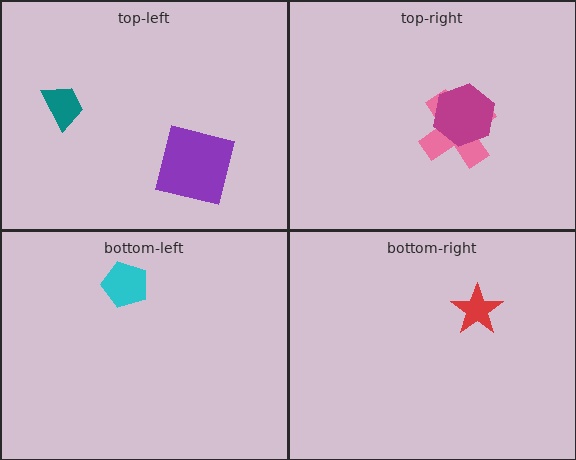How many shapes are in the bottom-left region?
1.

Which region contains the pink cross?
The top-right region.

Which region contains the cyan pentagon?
The bottom-left region.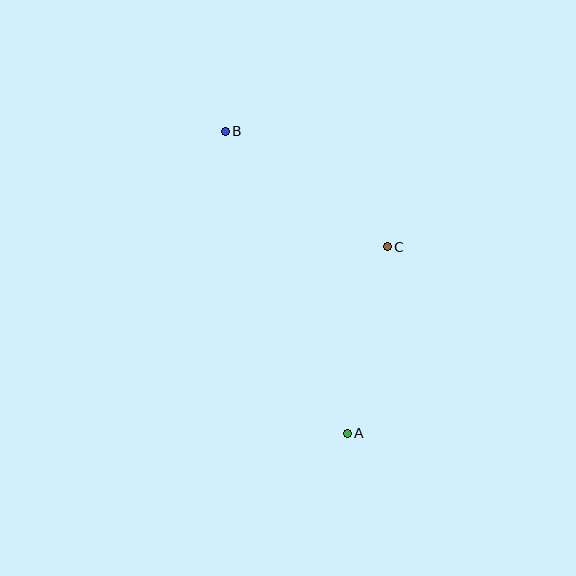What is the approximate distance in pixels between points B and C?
The distance between B and C is approximately 199 pixels.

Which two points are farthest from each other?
Points A and B are farthest from each other.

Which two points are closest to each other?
Points A and C are closest to each other.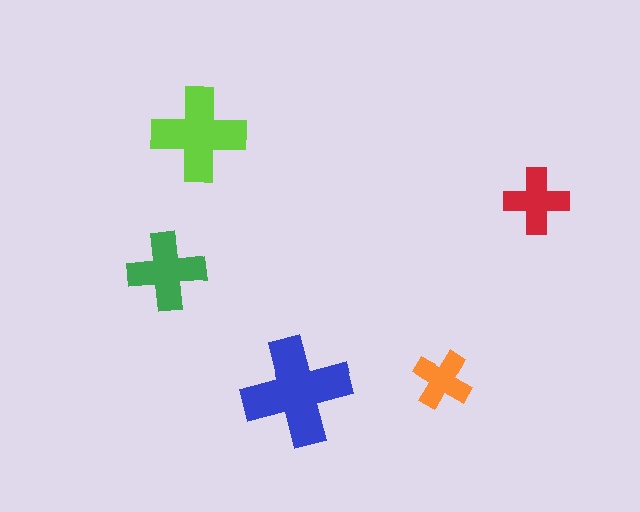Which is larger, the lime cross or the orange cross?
The lime one.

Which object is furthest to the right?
The red cross is rightmost.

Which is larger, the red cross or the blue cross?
The blue one.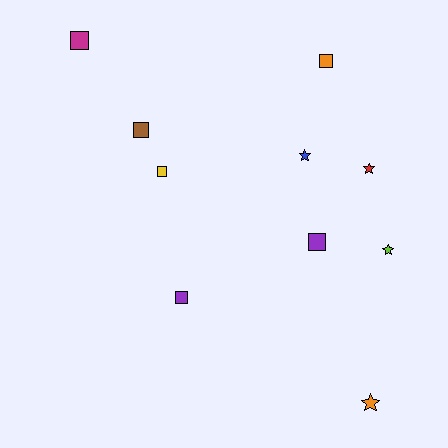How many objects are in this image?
There are 10 objects.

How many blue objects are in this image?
There is 1 blue object.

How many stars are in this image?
There are 4 stars.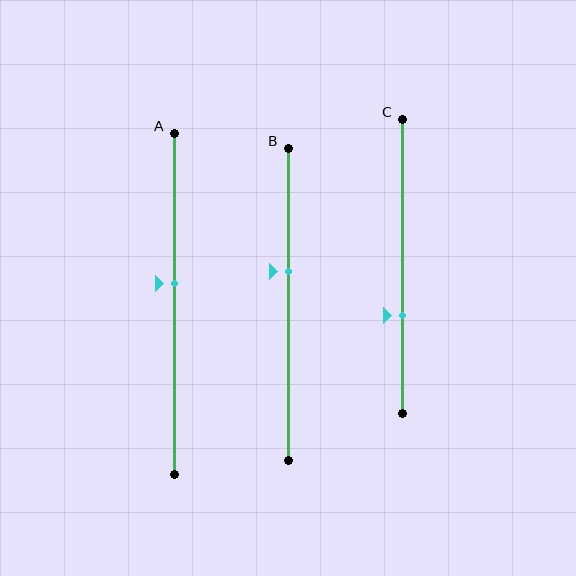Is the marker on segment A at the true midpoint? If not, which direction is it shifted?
No, the marker on segment A is shifted upward by about 6% of the segment length.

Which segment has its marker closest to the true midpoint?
Segment A has its marker closest to the true midpoint.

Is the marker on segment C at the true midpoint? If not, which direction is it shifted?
No, the marker on segment C is shifted downward by about 17% of the segment length.